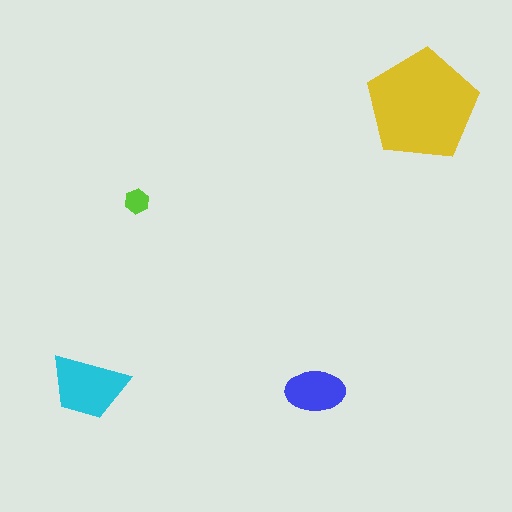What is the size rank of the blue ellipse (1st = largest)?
3rd.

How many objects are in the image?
There are 4 objects in the image.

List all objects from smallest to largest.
The lime hexagon, the blue ellipse, the cyan trapezoid, the yellow pentagon.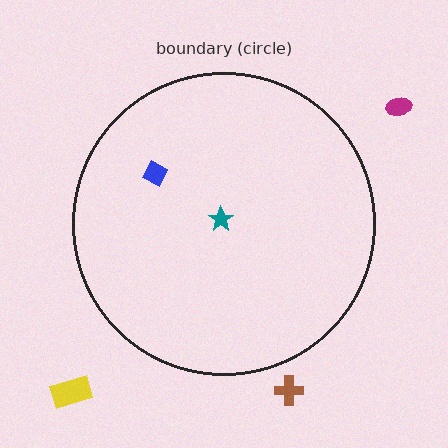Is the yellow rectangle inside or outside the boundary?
Outside.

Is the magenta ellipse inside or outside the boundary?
Outside.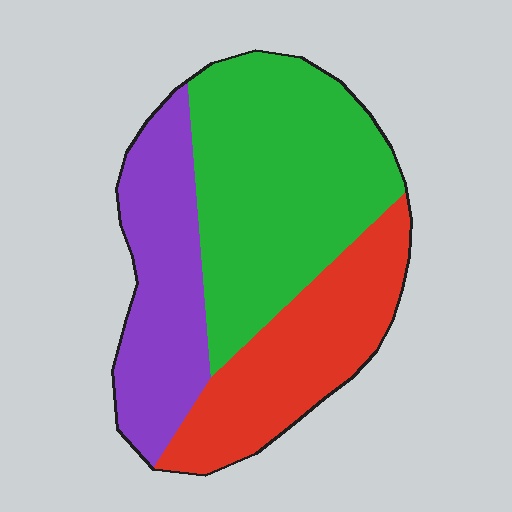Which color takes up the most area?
Green, at roughly 45%.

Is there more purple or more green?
Green.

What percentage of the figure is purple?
Purple covers roughly 25% of the figure.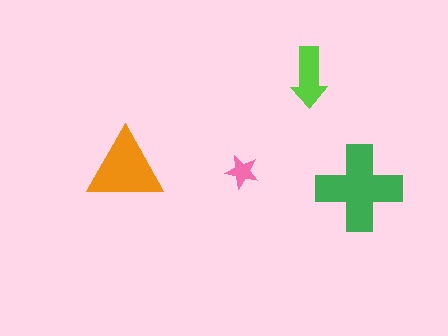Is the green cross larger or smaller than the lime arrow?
Larger.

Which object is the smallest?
The pink star.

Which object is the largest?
The green cross.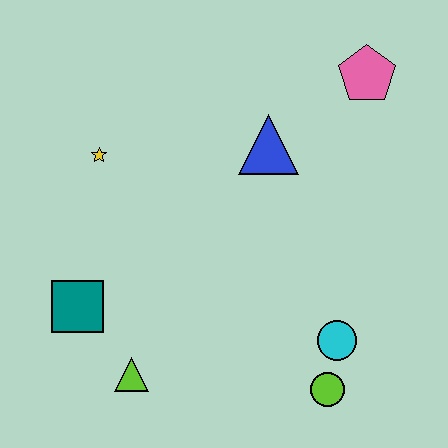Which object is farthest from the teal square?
The pink pentagon is farthest from the teal square.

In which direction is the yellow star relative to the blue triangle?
The yellow star is to the left of the blue triangle.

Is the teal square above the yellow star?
No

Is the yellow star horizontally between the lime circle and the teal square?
Yes